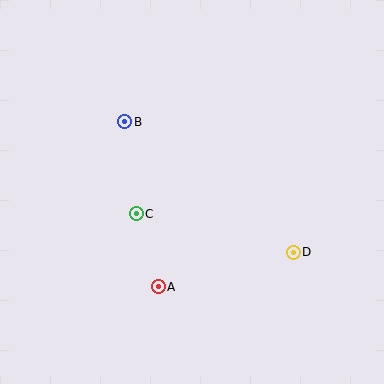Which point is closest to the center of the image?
Point C at (136, 214) is closest to the center.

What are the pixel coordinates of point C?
Point C is at (136, 214).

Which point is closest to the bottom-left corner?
Point A is closest to the bottom-left corner.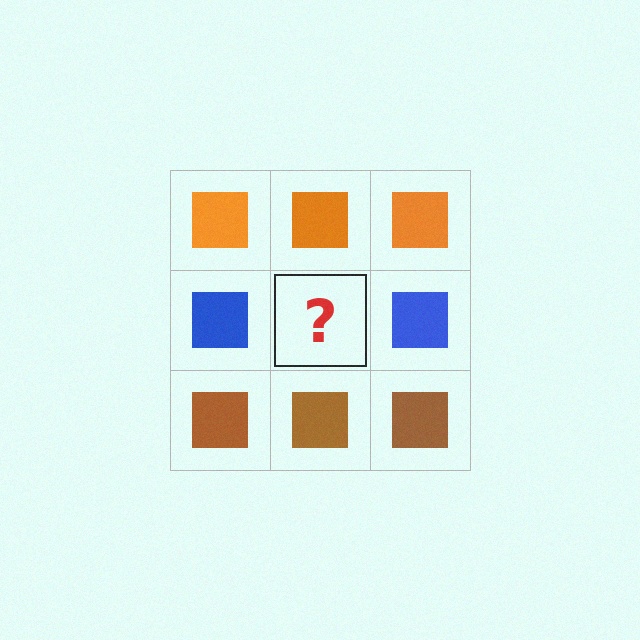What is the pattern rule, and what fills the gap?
The rule is that each row has a consistent color. The gap should be filled with a blue square.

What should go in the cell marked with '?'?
The missing cell should contain a blue square.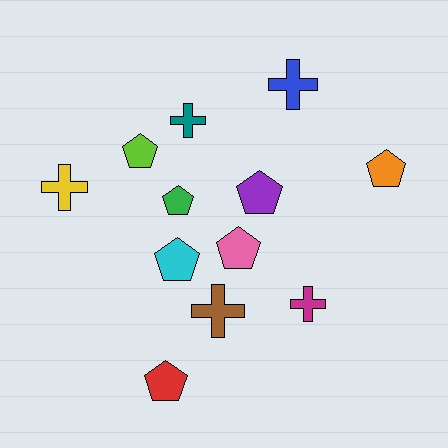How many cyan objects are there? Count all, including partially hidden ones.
There is 1 cyan object.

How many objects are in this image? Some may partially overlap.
There are 12 objects.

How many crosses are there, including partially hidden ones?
There are 5 crosses.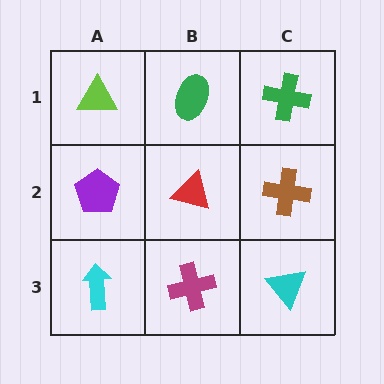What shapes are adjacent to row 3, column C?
A brown cross (row 2, column C), a magenta cross (row 3, column B).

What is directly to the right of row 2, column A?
A red triangle.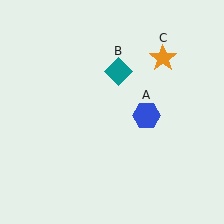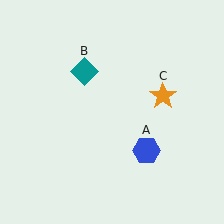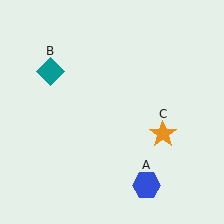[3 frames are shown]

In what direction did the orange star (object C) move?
The orange star (object C) moved down.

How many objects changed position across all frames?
3 objects changed position: blue hexagon (object A), teal diamond (object B), orange star (object C).